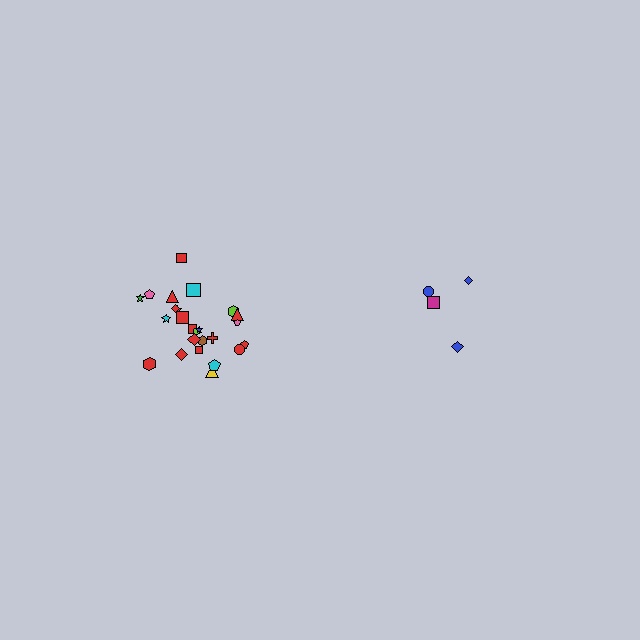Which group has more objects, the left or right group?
The left group.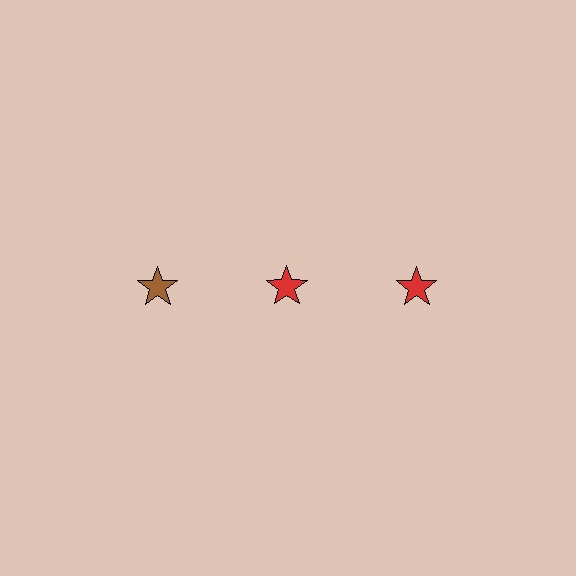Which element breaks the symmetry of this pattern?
The brown star in the top row, leftmost column breaks the symmetry. All other shapes are red stars.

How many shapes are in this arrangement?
There are 3 shapes arranged in a grid pattern.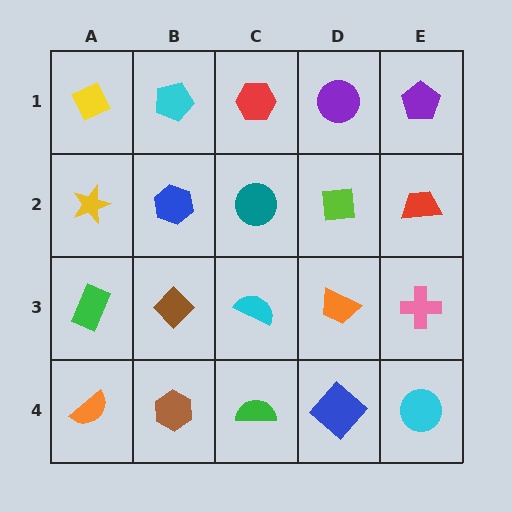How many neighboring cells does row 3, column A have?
3.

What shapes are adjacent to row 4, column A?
A green rectangle (row 3, column A), a brown hexagon (row 4, column B).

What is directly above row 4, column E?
A pink cross.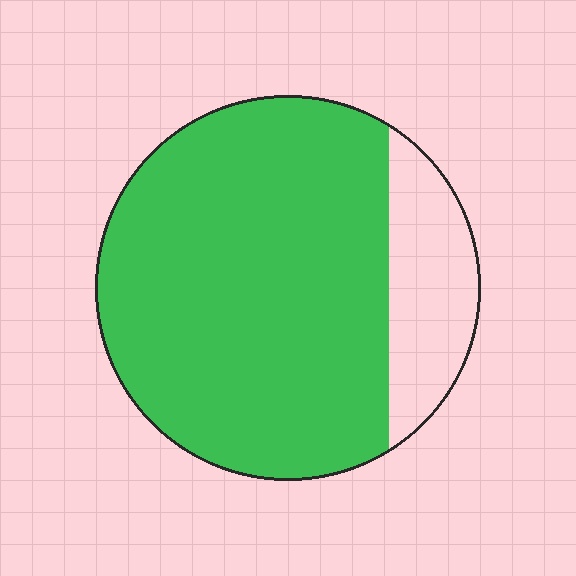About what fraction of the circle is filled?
About five sixths (5/6).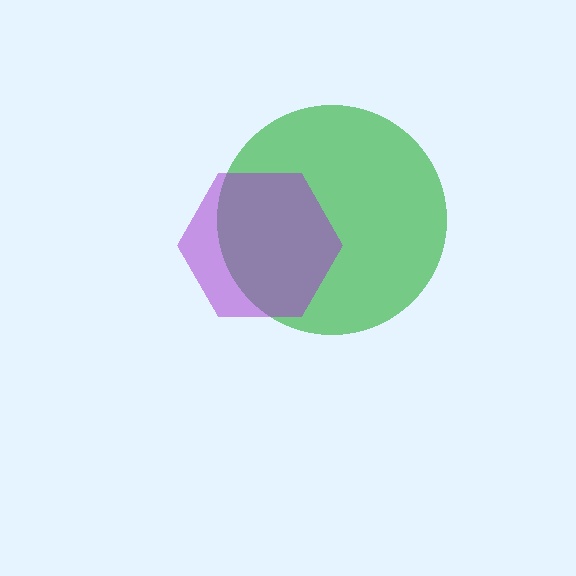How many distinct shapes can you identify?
There are 2 distinct shapes: a green circle, a purple hexagon.